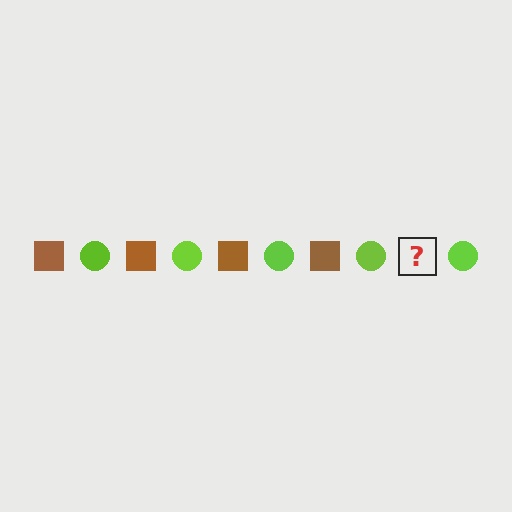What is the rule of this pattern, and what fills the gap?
The rule is that the pattern alternates between brown square and lime circle. The gap should be filled with a brown square.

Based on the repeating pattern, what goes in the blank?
The blank should be a brown square.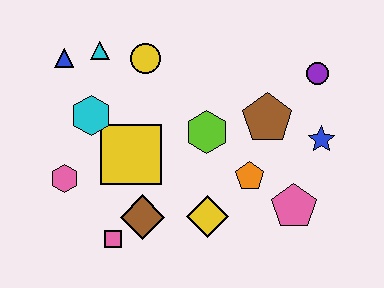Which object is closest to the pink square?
The brown diamond is closest to the pink square.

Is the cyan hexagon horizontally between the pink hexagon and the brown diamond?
Yes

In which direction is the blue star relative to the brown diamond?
The blue star is to the right of the brown diamond.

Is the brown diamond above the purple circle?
No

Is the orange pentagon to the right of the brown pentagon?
No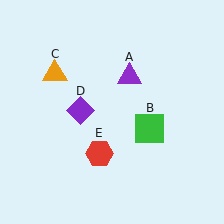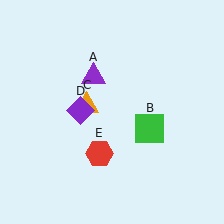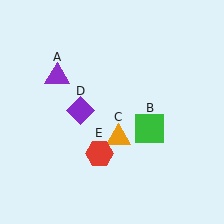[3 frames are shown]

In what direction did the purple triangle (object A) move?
The purple triangle (object A) moved left.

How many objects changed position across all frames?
2 objects changed position: purple triangle (object A), orange triangle (object C).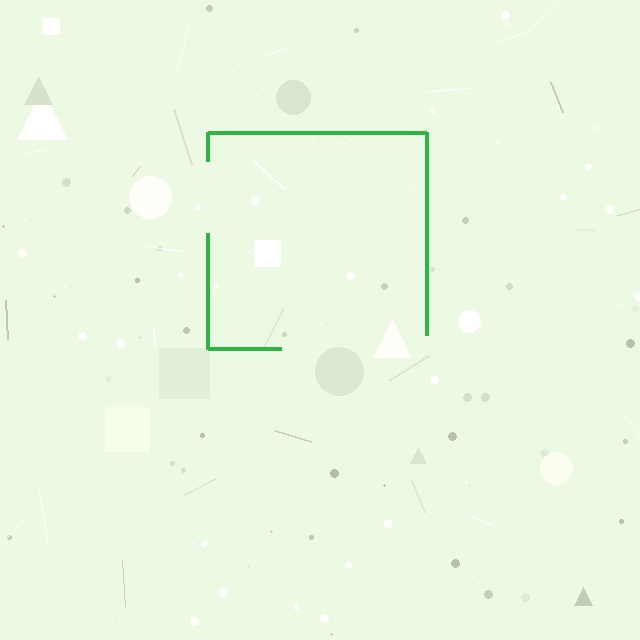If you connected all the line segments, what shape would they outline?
They would outline a square.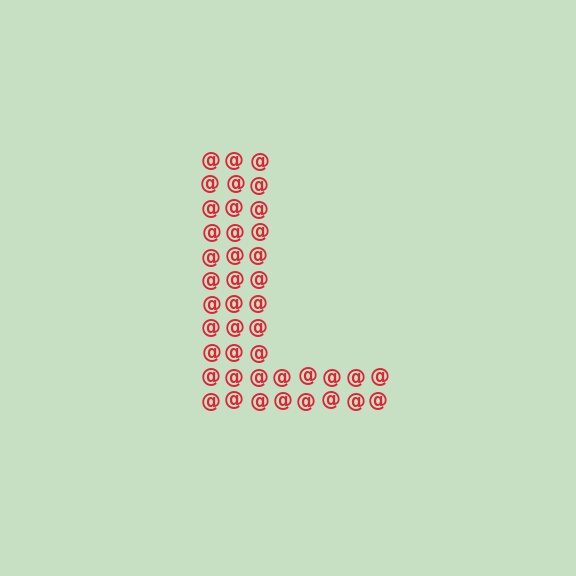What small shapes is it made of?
It is made of small at signs.